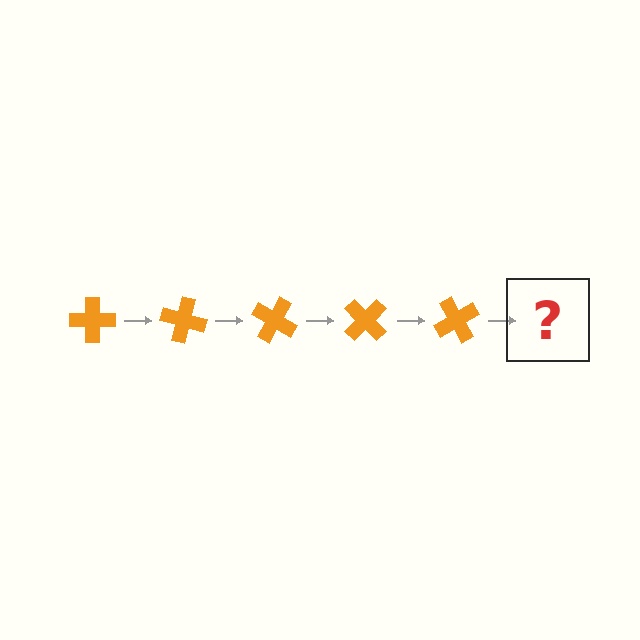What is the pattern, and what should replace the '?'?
The pattern is that the cross rotates 15 degrees each step. The '?' should be an orange cross rotated 75 degrees.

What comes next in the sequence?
The next element should be an orange cross rotated 75 degrees.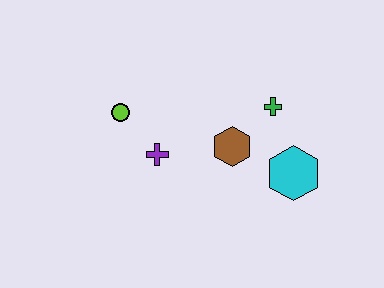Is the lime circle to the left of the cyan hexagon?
Yes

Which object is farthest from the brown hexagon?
The lime circle is farthest from the brown hexagon.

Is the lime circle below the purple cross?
No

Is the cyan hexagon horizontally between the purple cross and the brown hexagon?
No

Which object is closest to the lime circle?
The purple cross is closest to the lime circle.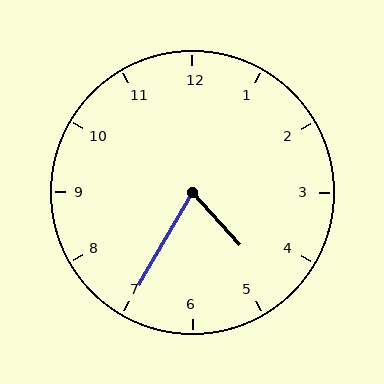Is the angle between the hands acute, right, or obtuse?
It is acute.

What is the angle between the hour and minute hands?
Approximately 72 degrees.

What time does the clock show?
4:35.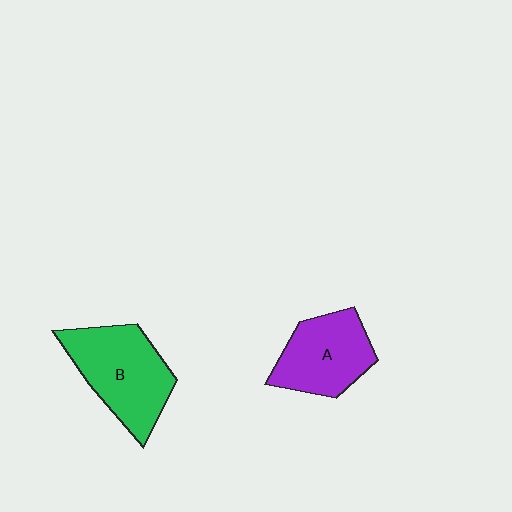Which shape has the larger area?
Shape B (green).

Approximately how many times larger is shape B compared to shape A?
Approximately 1.2 times.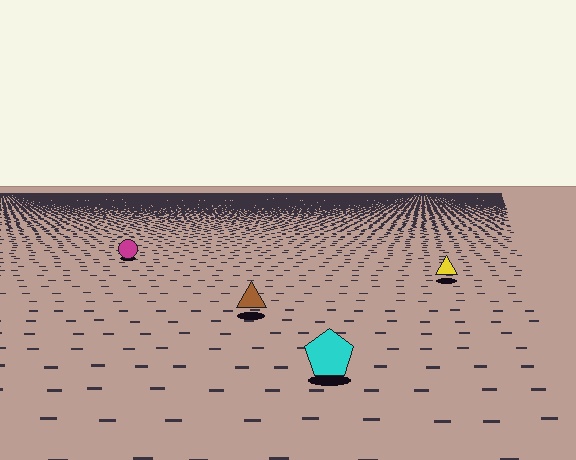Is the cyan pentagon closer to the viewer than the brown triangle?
Yes. The cyan pentagon is closer — you can tell from the texture gradient: the ground texture is coarser near it.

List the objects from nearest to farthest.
From nearest to farthest: the cyan pentagon, the brown triangle, the yellow triangle, the magenta circle.